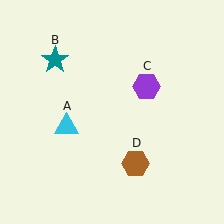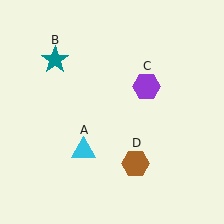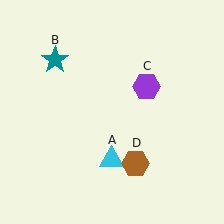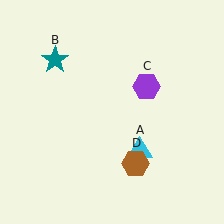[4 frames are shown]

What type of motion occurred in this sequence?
The cyan triangle (object A) rotated counterclockwise around the center of the scene.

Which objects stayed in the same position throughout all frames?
Teal star (object B) and purple hexagon (object C) and brown hexagon (object D) remained stationary.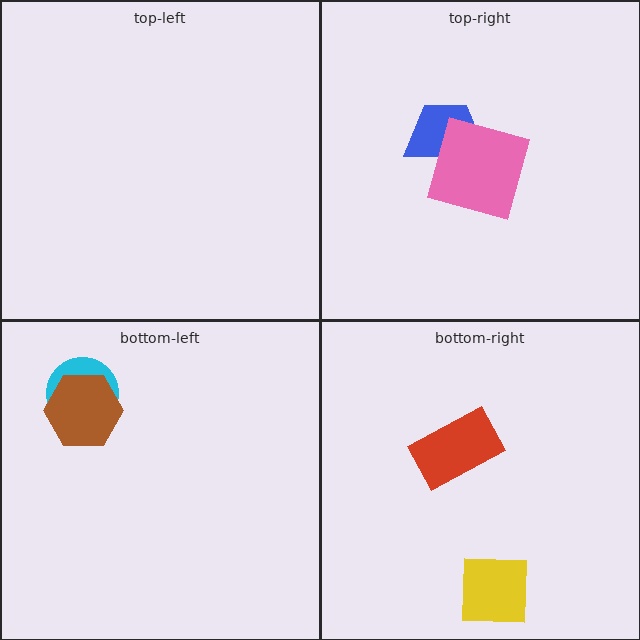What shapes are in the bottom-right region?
The red rectangle, the yellow square.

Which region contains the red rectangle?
The bottom-right region.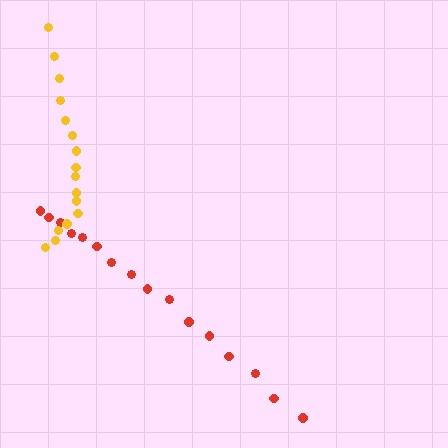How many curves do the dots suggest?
There are 2 distinct paths.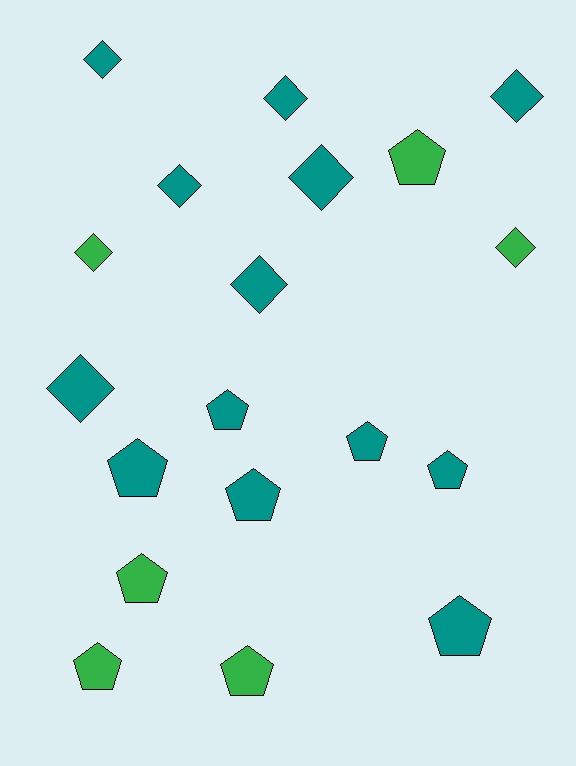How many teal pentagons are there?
There are 6 teal pentagons.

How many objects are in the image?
There are 19 objects.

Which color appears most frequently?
Teal, with 13 objects.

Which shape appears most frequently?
Pentagon, with 10 objects.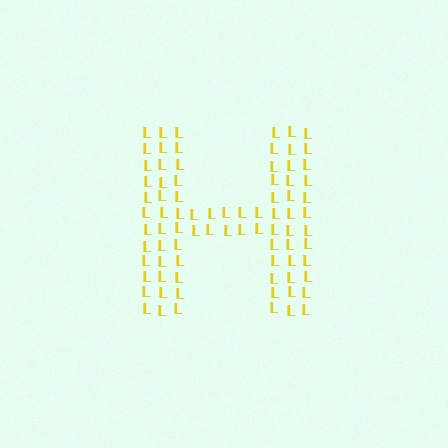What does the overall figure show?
The overall figure shows the letter H.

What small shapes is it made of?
It is made of small letter L's.